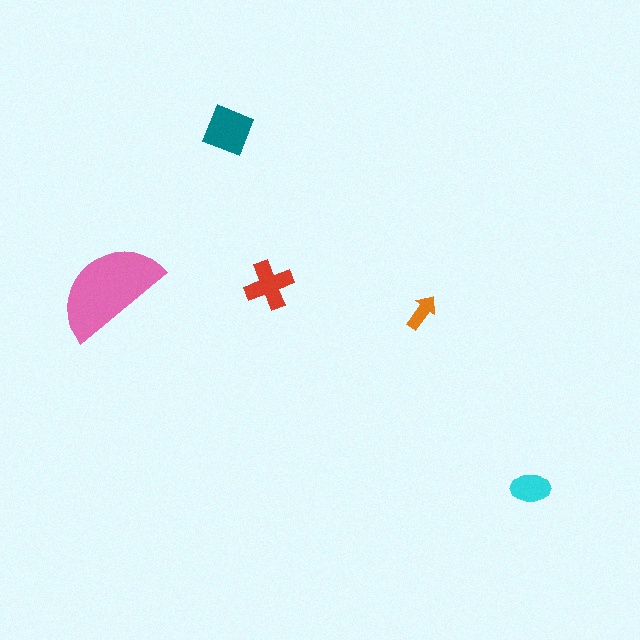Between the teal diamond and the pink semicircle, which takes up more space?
The pink semicircle.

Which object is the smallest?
The orange arrow.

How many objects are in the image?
There are 5 objects in the image.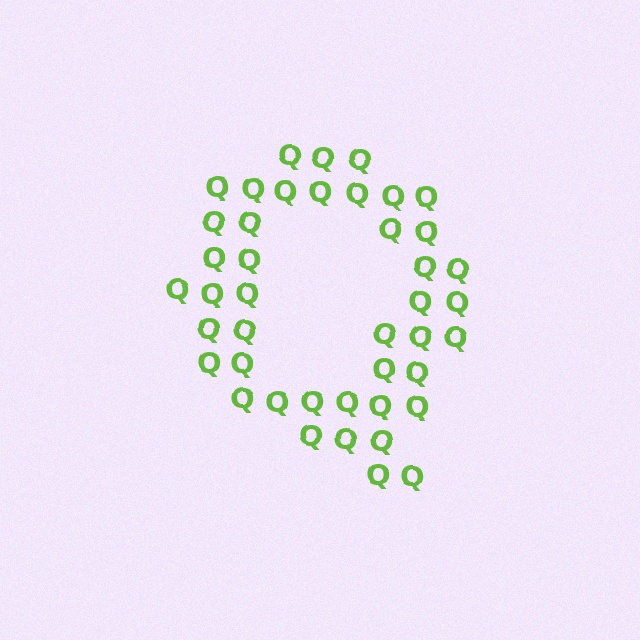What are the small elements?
The small elements are letter Q's.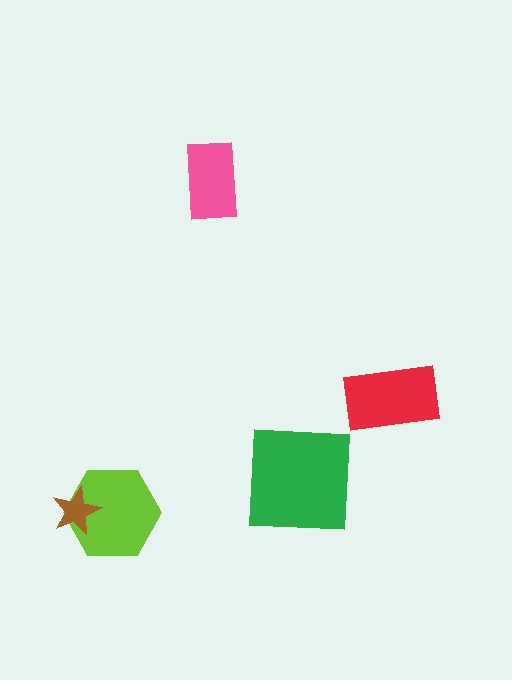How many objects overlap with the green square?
0 objects overlap with the green square.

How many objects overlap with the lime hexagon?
1 object overlaps with the lime hexagon.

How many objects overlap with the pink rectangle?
0 objects overlap with the pink rectangle.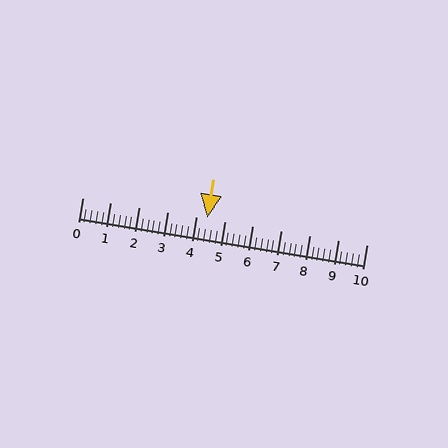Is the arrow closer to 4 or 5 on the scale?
The arrow is closer to 4.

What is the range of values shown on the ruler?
The ruler shows values from 0 to 10.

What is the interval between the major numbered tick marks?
The major tick marks are spaced 1 units apart.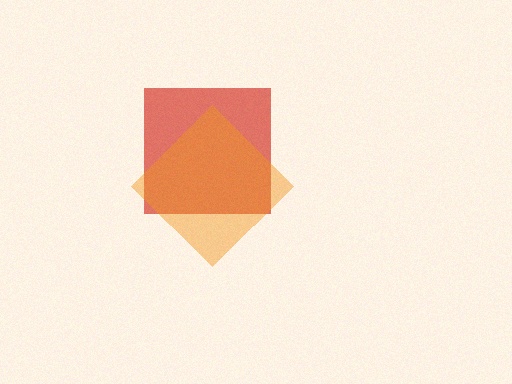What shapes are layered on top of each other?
The layered shapes are: a red square, an orange diamond.